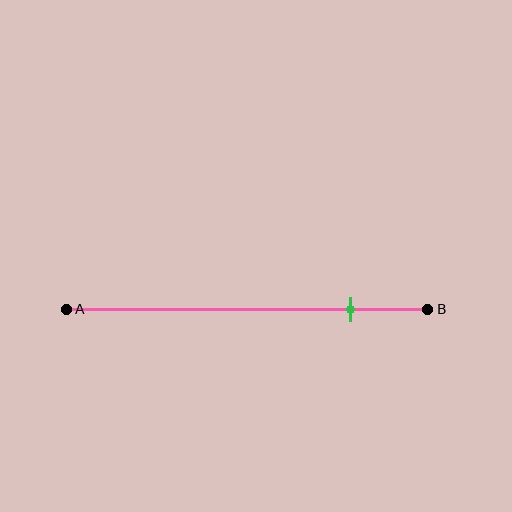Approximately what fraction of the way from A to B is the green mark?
The green mark is approximately 80% of the way from A to B.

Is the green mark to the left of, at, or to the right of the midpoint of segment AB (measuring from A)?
The green mark is to the right of the midpoint of segment AB.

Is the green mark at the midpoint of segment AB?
No, the mark is at about 80% from A, not at the 50% midpoint.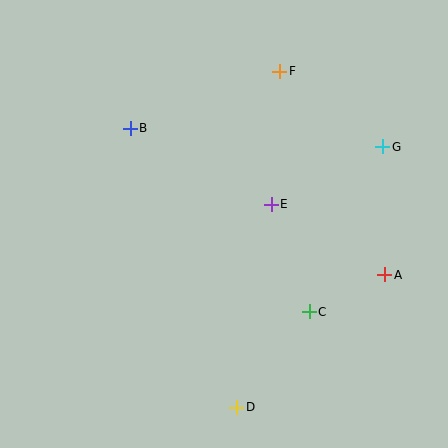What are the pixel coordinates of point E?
Point E is at (271, 204).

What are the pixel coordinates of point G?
Point G is at (383, 147).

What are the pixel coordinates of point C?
Point C is at (309, 312).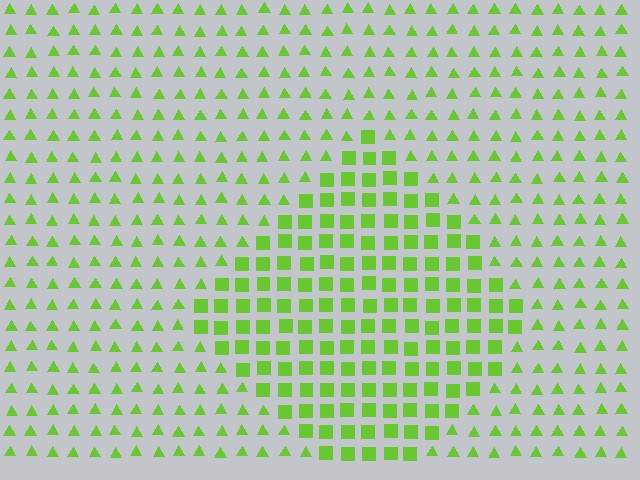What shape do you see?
I see a diamond.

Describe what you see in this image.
The image is filled with small lime elements arranged in a uniform grid. A diamond-shaped region contains squares, while the surrounding area contains triangles. The boundary is defined purely by the change in element shape.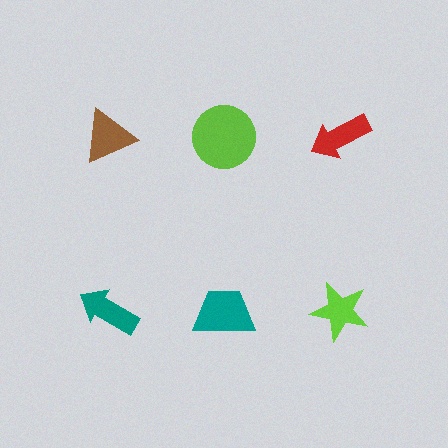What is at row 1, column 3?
A red arrow.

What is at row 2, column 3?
A lime star.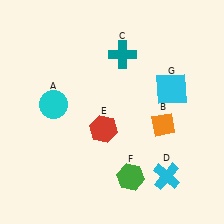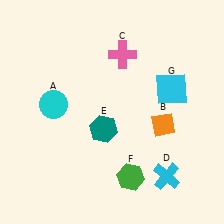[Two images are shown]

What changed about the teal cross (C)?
In Image 1, C is teal. In Image 2, it changed to pink.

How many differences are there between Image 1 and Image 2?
There are 2 differences between the two images.